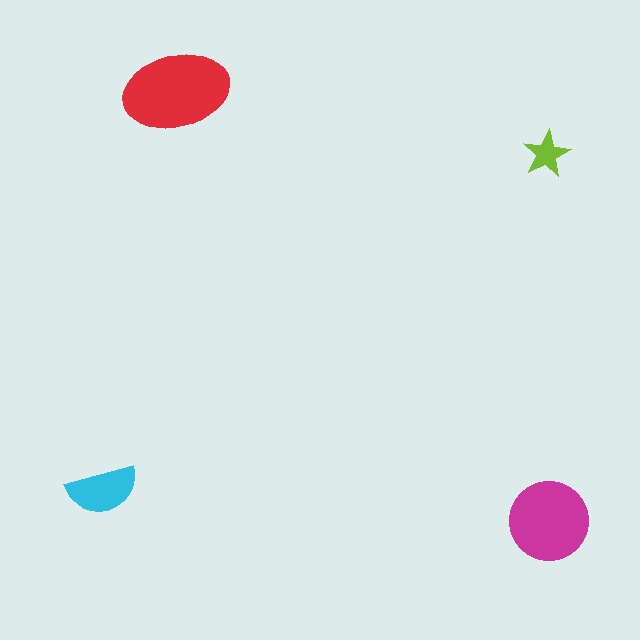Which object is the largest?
The red ellipse.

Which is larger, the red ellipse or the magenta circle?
The red ellipse.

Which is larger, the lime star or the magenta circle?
The magenta circle.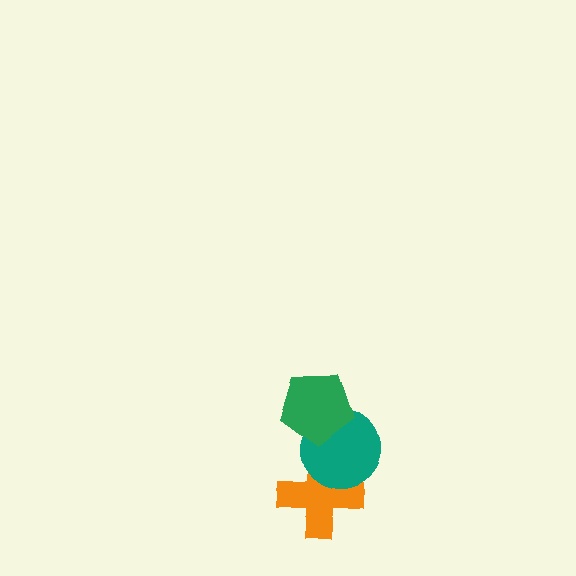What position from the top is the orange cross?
The orange cross is 3rd from the top.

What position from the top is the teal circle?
The teal circle is 2nd from the top.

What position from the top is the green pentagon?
The green pentagon is 1st from the top.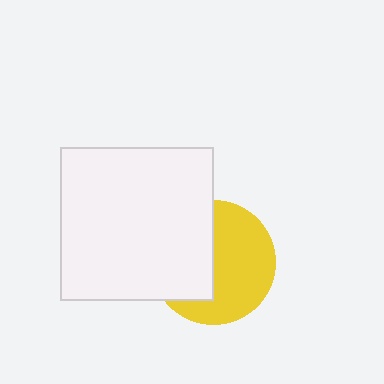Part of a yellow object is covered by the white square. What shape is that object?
It is a circle.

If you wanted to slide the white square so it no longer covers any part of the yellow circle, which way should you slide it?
Slide it left — that is the most direct way to separate the two shapes.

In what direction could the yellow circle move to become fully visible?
The yellow circle could move right. That would shift it out from behind the white square entirely.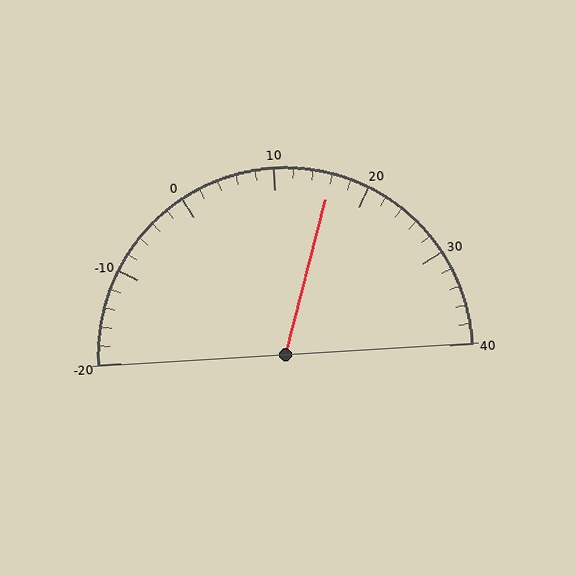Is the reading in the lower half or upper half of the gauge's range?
The reading is in the upper half of the range (-20 to 40).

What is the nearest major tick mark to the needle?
The nearest major tick mark is 20.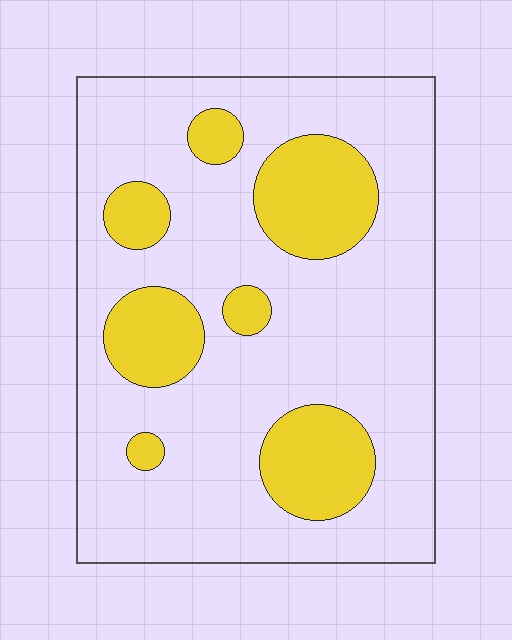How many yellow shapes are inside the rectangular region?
7.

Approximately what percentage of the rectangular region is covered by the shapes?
Approximately 25%.